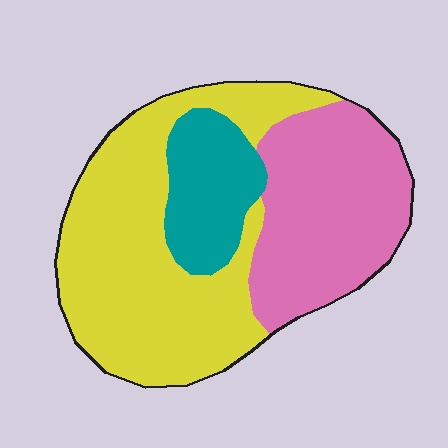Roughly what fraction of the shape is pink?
Pink covers roughly 35% of the shape.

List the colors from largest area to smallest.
From largest to smallest: yellow, pink, teal.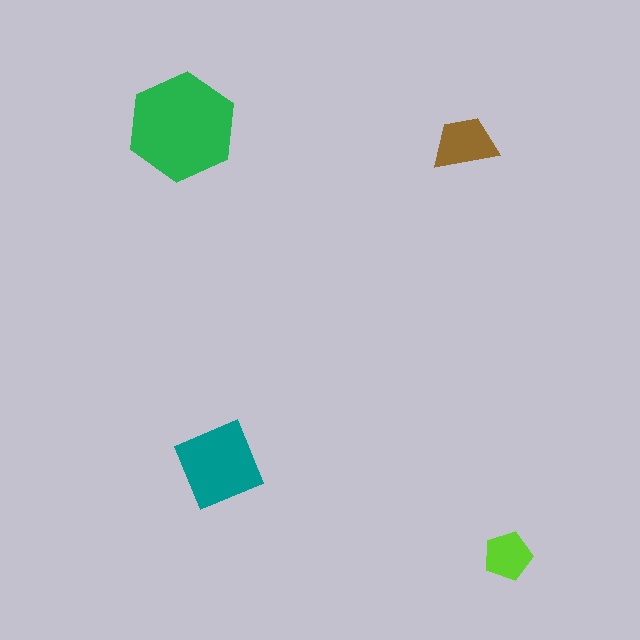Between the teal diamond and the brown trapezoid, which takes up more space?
The teal diamond.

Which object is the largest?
The green hexagon.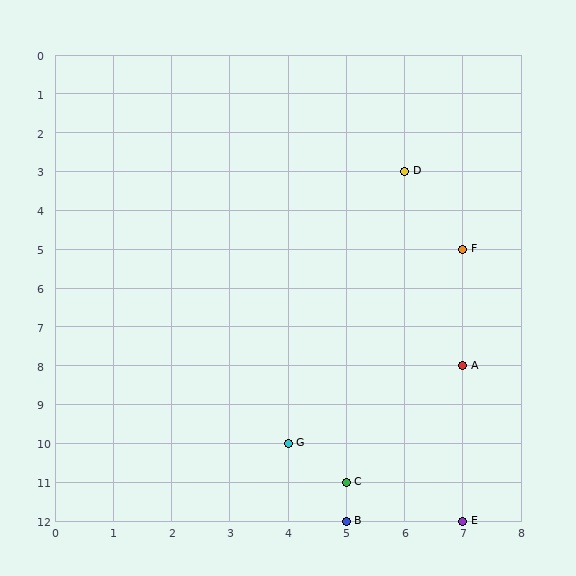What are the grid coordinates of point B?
Point B is at grid coordinates (5, 12).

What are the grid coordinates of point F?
Point F is at grid coordinates (7, 5).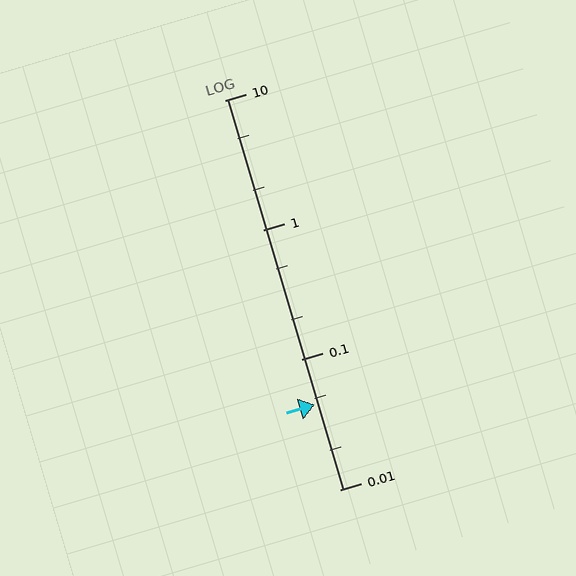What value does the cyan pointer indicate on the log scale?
The pointer indicates approximately 0.045.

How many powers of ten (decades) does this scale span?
The scale spans 3 decades, from 0.01 to 10.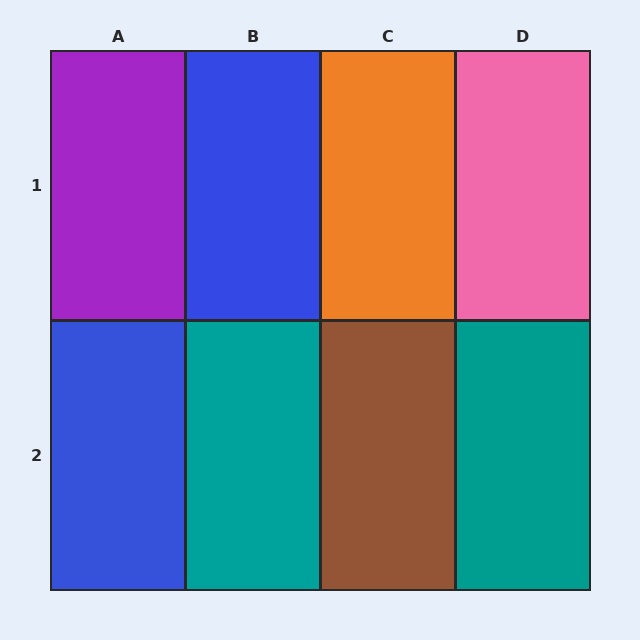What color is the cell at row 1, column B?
Blue.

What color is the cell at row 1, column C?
Orange.